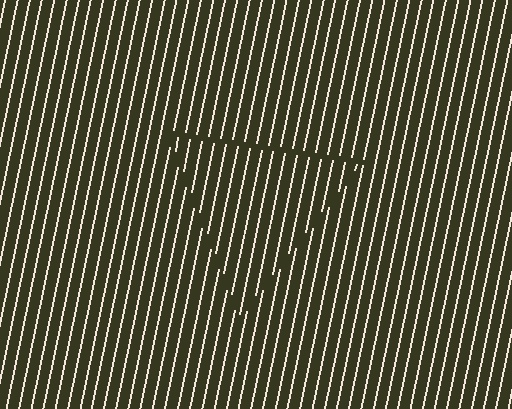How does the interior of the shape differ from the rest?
The interior of the shape contains the same grating, shifted by half a period — the contour is defined by the phase discontinuity where line-ends from the inner and outer gratings abut.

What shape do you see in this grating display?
An illusory triangle. The interior of the shape contains the same grating, shifted by half a period — the contour is defined by the phase discontinuity where line-ends from the inner and outer gratings abut.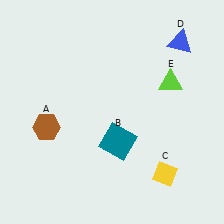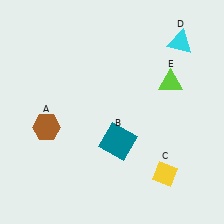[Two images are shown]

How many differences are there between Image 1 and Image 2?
There is 1 difference between the two images.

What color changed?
The triangle (D) changed from blue in Image 1 to cyan in Image 2.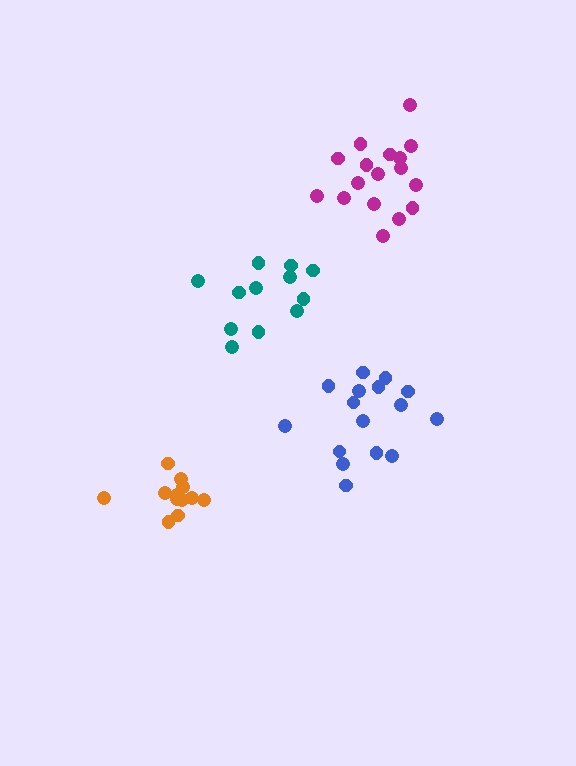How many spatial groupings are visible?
There are 4 spatial groupings.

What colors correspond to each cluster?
The clusters are colored: blue, teal, orange, magenta.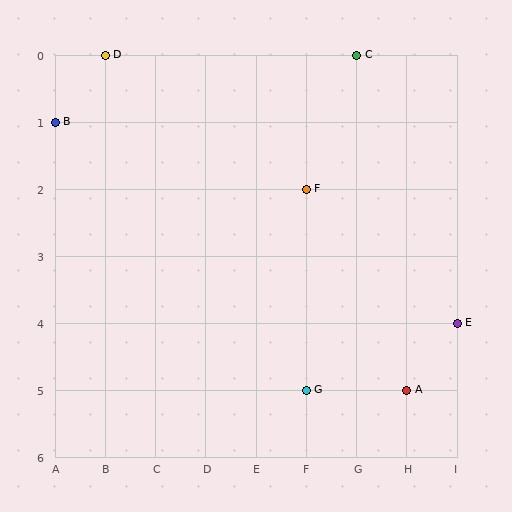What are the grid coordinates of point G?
Point G is at grid coordinates (F, 5).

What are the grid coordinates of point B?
Point B is at grid coordinates (A, 1).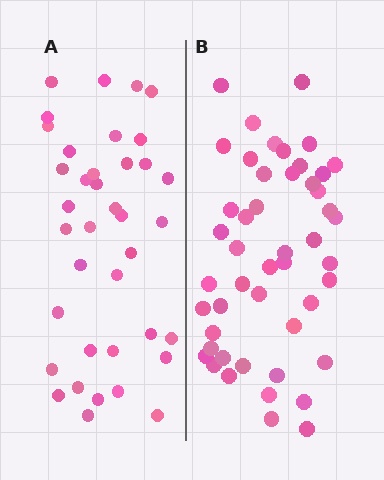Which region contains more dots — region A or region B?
Region B (the right region) has more dots.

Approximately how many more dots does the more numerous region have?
Region B has roughly 10 or so more dots than region A.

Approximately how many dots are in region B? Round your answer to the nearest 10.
About 50 dots. (The exact count is 48, which rounds to 50.)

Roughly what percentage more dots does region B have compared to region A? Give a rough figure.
About 25% more.